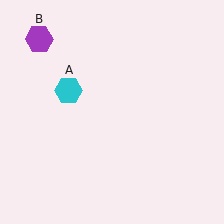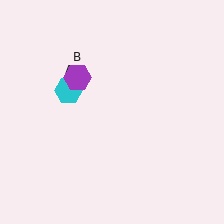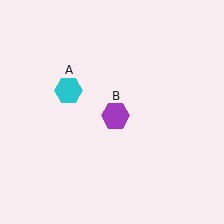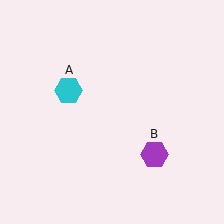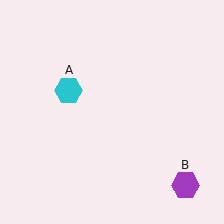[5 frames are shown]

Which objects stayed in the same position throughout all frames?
Cyan hexagon (object A) remained stationary.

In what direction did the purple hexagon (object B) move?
The purple hexagon (object B) moved down and to the right.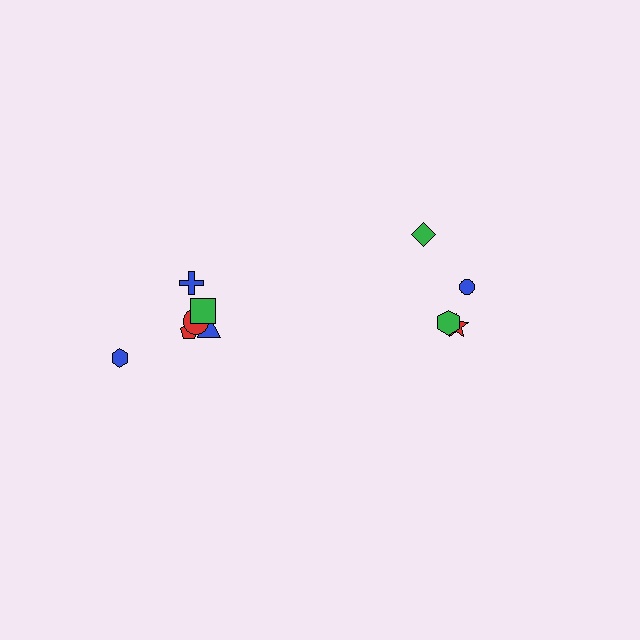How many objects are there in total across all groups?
There are 10 objects.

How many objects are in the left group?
There are 6 objects.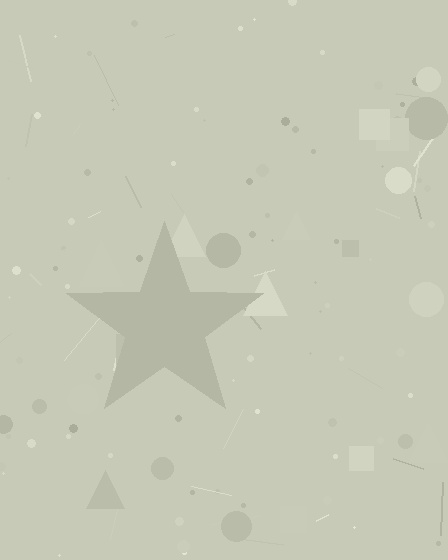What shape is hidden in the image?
A star is hidden in the image.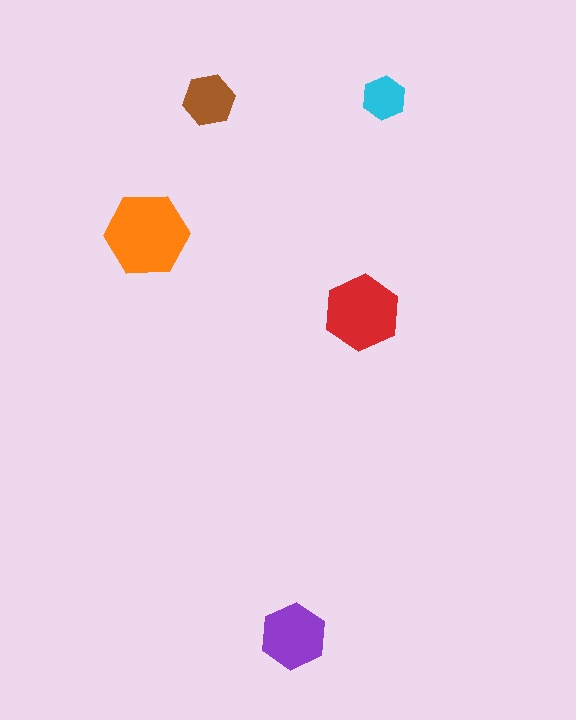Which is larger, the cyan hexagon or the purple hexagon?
The purple one.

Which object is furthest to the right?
The cyan hexagon is rightmost.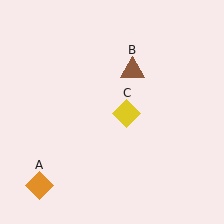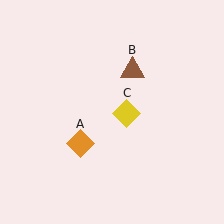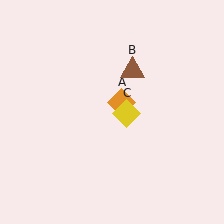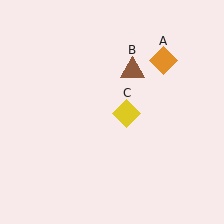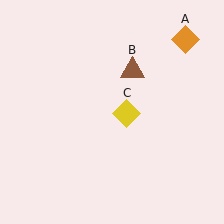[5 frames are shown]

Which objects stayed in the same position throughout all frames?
Brown triangle (object B) and yellow diamond (object C) remained stationary.